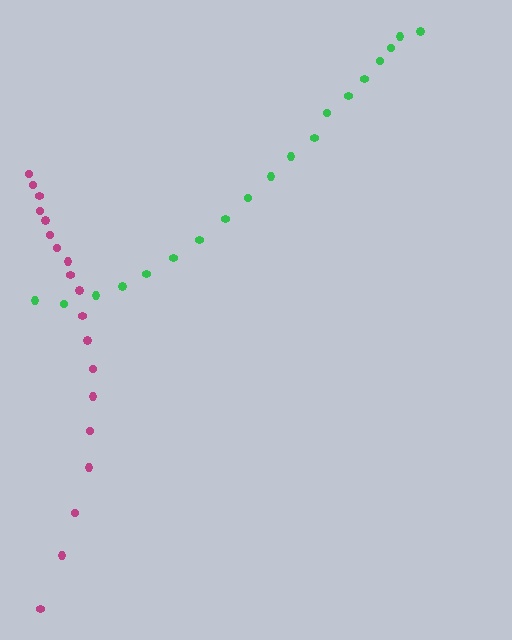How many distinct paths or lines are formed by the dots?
There are 2 distinct paths.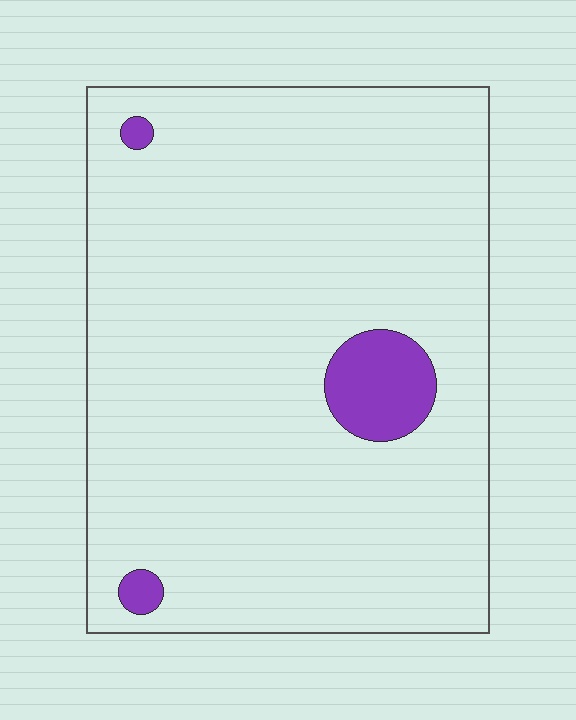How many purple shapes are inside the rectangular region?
3.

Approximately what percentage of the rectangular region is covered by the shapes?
Approximately 5%.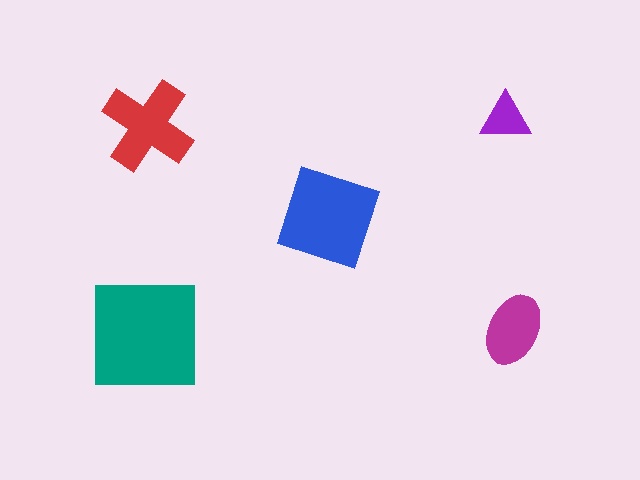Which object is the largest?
The teal square.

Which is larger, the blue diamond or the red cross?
The blue diamond.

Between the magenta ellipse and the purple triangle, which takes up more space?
The magenta ellipse.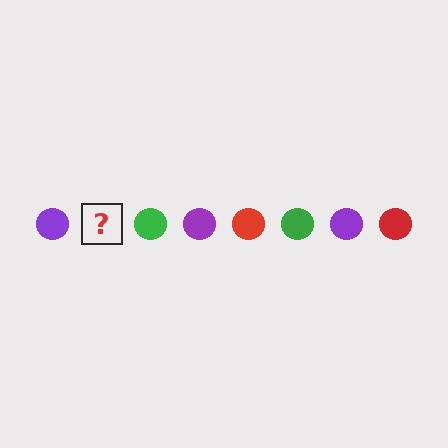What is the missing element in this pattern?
The missing element is a red circle.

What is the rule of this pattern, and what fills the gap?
The rule is that the pattern cycles through purple, red, green circles. The gap should be filled with a red circle.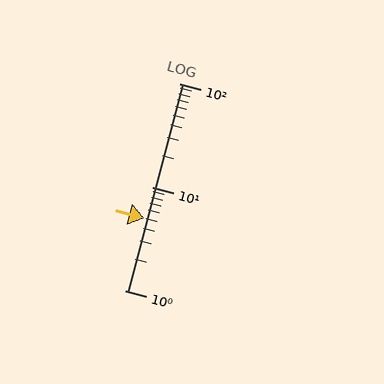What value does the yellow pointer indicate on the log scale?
The pointer indicates approximately 5.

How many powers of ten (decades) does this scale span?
The scale spans 2 decades, from 1 to 100.